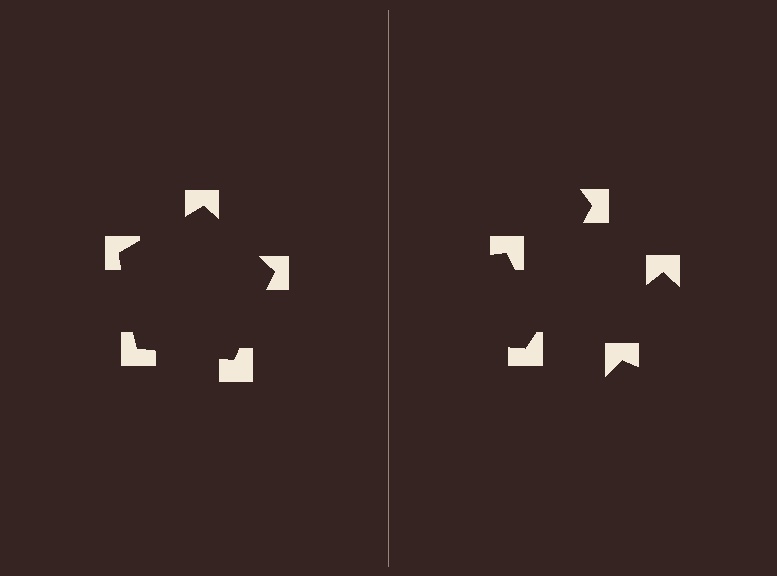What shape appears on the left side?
An illusory pentagon.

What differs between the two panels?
The notched squares are positioned identically on both sides; only the wedge orientations differ. On the left they align to a pentagon; on the right they are misaligned.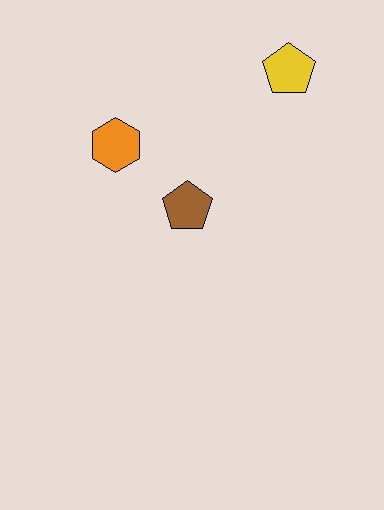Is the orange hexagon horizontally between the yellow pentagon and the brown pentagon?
No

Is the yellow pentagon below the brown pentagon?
No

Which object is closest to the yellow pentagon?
The brown pentagon is closest to the yellow pentagon.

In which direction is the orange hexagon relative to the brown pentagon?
The orange hexagon is to the left of the brown pentagon.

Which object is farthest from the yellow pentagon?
The orange hexagon is farthest from the yellow pentagon.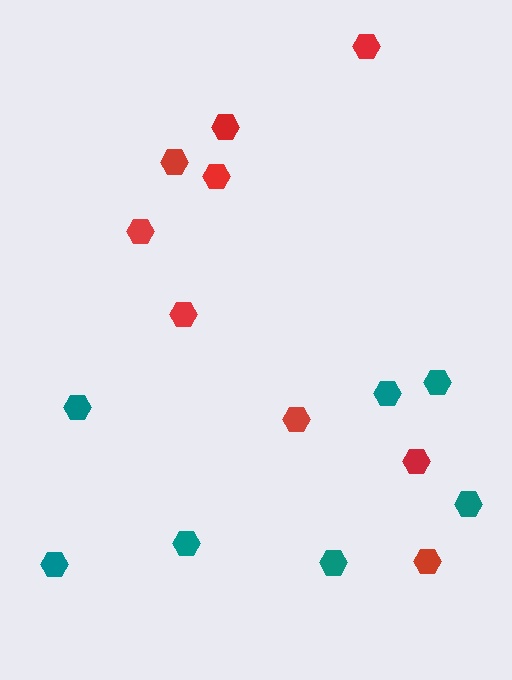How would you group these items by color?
There are 2 groups: one group of teal hexagons (7) and one group of red hexagons (9).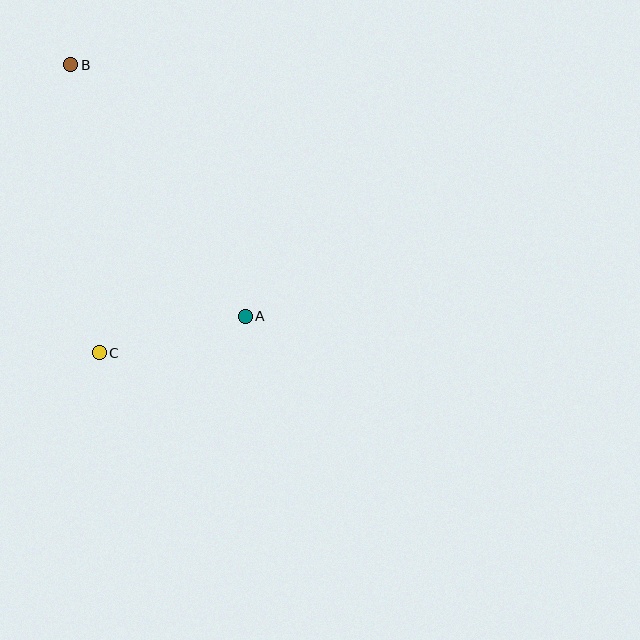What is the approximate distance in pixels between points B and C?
The distance between B and C is approximately 289 pixels.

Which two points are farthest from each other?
Points A and B are farthest from each other.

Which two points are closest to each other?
Points A and C are closest to each other.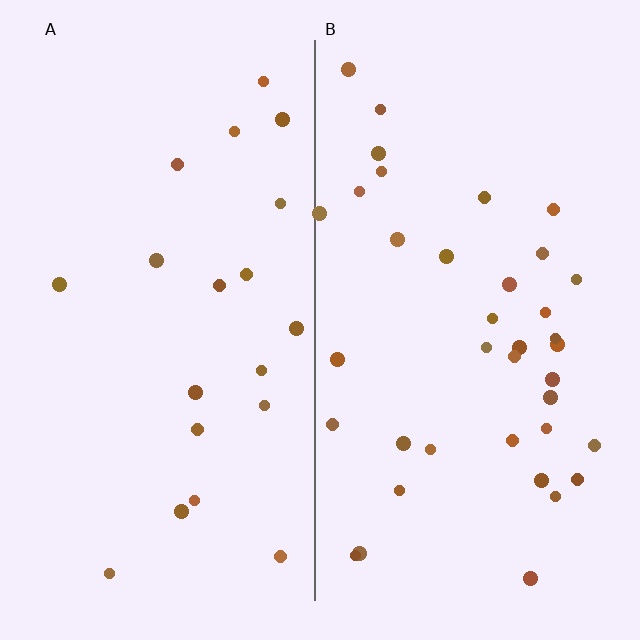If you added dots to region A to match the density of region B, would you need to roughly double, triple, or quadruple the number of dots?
Approximately double.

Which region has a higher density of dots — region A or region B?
B (the right).